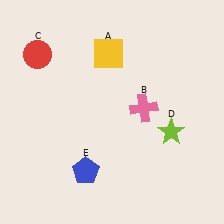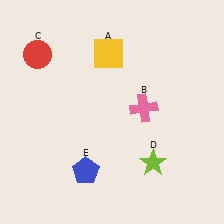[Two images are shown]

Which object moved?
The lime star (D) moved down.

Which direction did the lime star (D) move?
The lime star (D) moved down.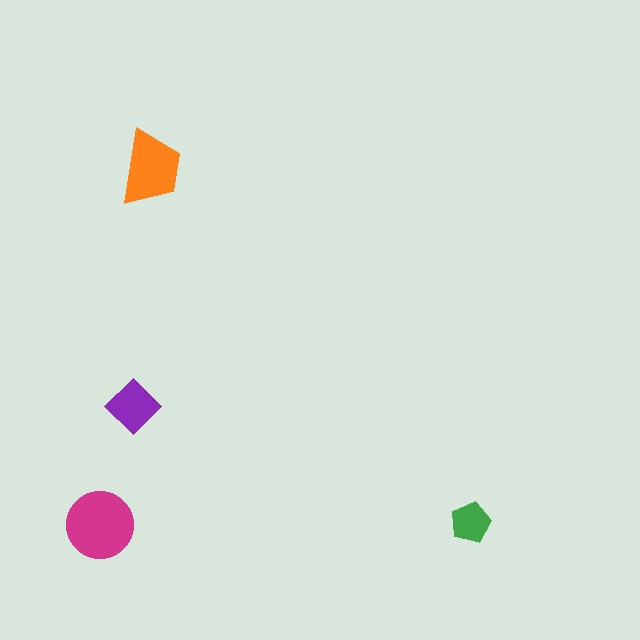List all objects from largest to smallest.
The magenta circle, the orange trapezoid, the purple diamond, the green pentagon.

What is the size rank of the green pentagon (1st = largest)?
4th.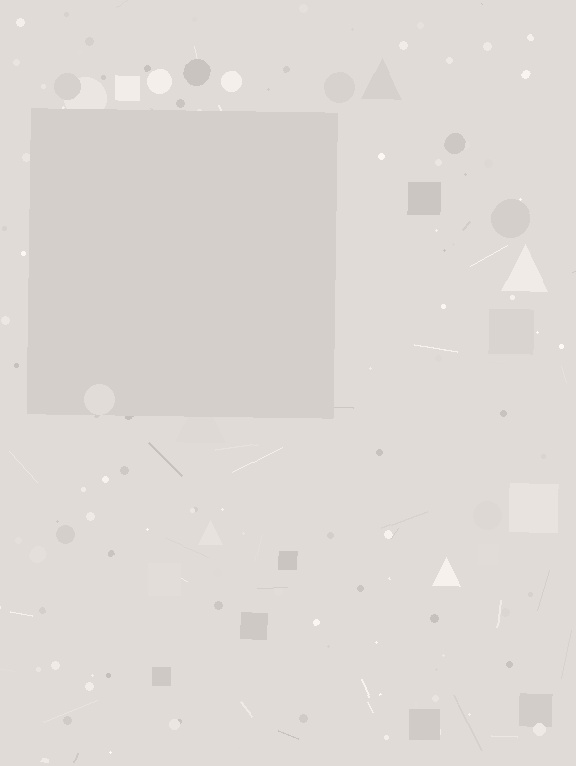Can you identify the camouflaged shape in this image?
The camouflaged shape is a square.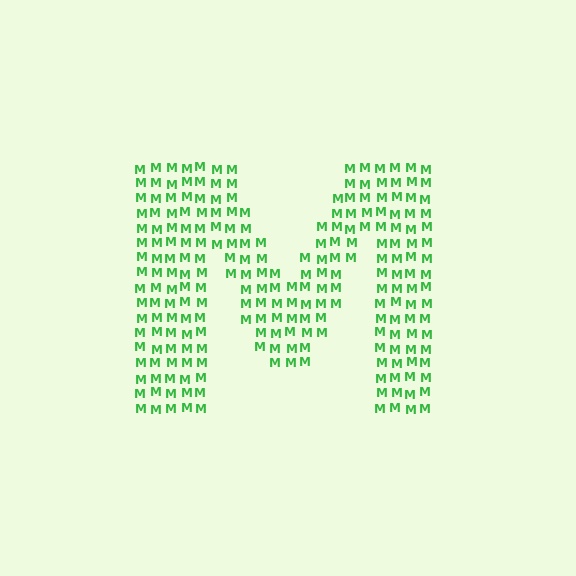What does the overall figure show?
The overall figure shows the letter M.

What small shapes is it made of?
It is made of small letter M's.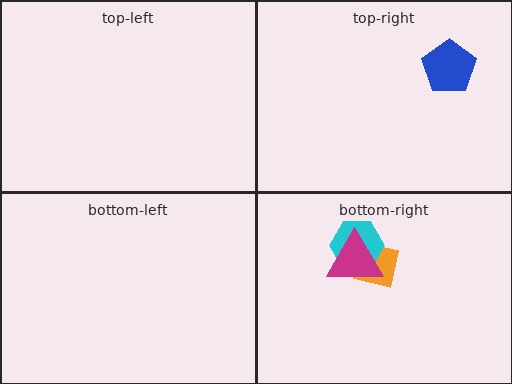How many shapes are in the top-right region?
1.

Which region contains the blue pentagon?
The top-right region.